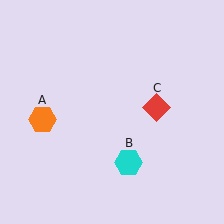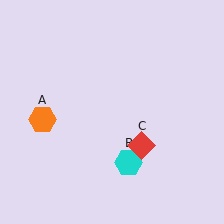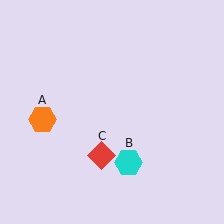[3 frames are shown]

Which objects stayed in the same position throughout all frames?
Orange hexagon (object A) and cyan hexagon (object B) remained stationary.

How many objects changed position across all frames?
1 object changed position: red diamond (object C).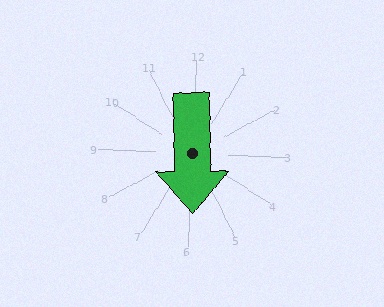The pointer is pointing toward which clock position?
Roughly 6 o'clock.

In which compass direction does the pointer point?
South.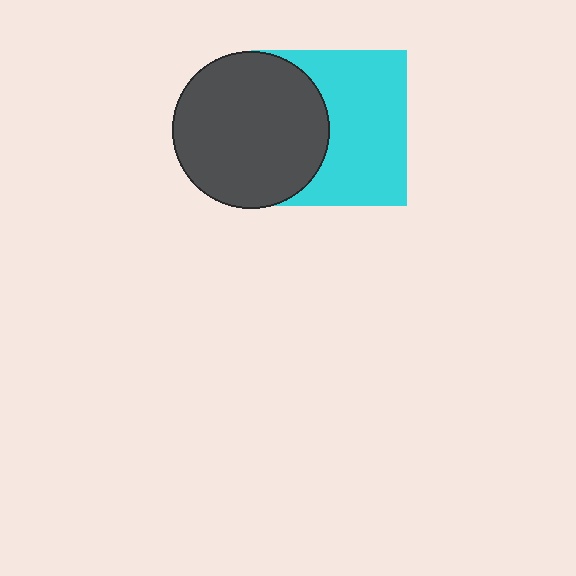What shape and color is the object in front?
The object in front is a dark gray circle.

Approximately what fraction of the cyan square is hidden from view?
Roughly 40% of the cyan square is hidden behind the dark gray circle.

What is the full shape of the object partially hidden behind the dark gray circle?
The partially hidden object is a cyan square.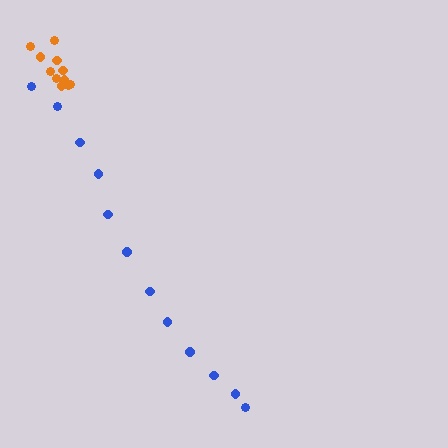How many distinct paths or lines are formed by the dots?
There are 2 distinct paths.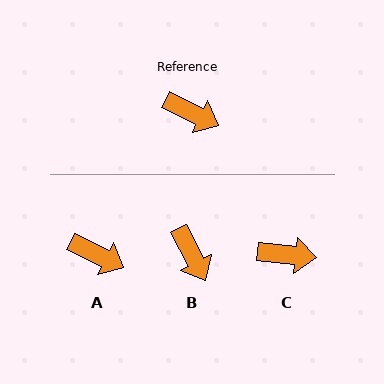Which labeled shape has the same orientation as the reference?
A.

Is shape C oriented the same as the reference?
No, it is off by about 21 degrees.